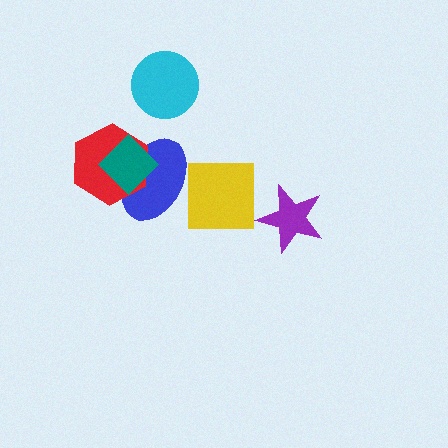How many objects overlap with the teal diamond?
2 objects overlap with the teal diamond.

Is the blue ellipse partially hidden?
Yes, it is partially covered by another shape.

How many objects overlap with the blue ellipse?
2 objects overlap with the blue ellipse.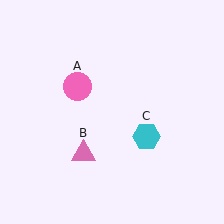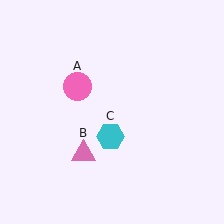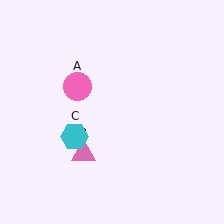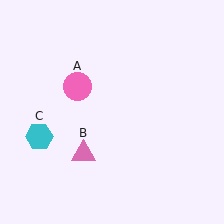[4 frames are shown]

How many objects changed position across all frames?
1 object changed position: cyan hexagon (object C).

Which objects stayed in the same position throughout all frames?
Pink circle (object A) and pink triangle (object B) remained stationary.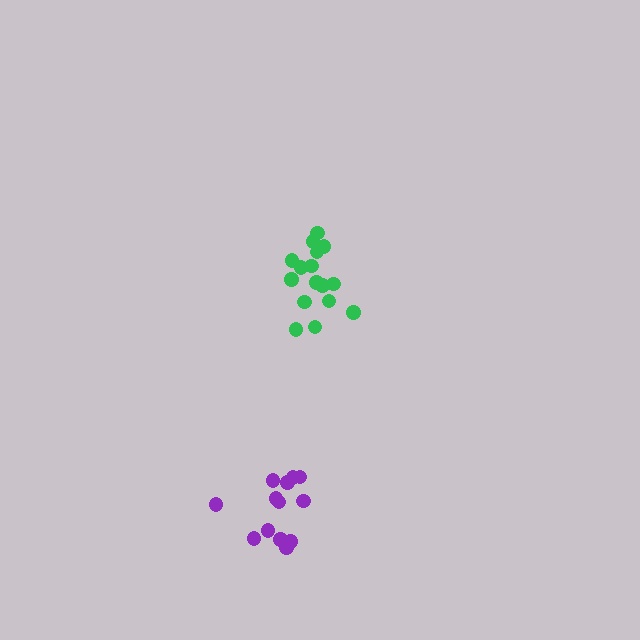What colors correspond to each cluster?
The clusters are colored: purple, green.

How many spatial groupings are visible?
There are 2 spatial groupings.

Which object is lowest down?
The purple cluster is bottommost.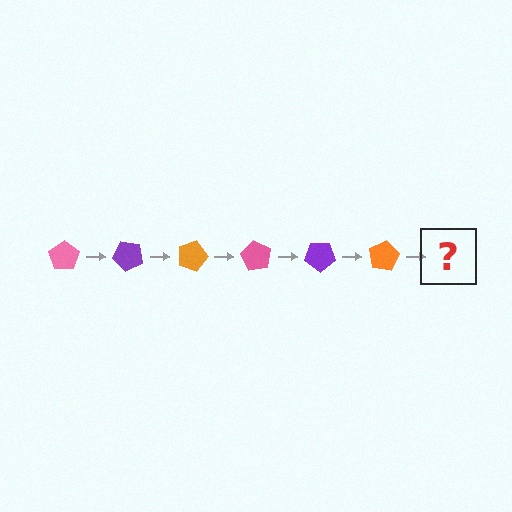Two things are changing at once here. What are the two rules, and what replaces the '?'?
The two rules are that it rotates 45 degrees each step and the color cycles through pink, purple, and orange. The '?' should be a pink pentagon, rotated 270 degrees from the start.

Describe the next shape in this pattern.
It should be a pink pentagon, rotated 270 degrees from the start.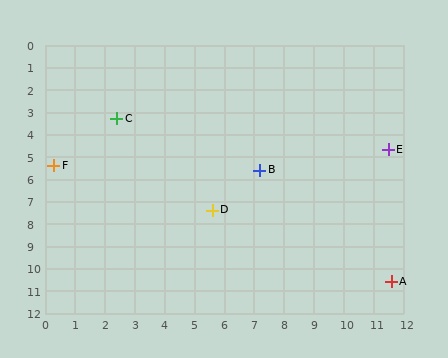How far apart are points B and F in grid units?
Points B and F are about 6.9 grid units apart.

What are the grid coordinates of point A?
Point A is at approximately (11.6, 10.6).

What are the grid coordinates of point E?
Point E is at approximately (11.5, 4.7).